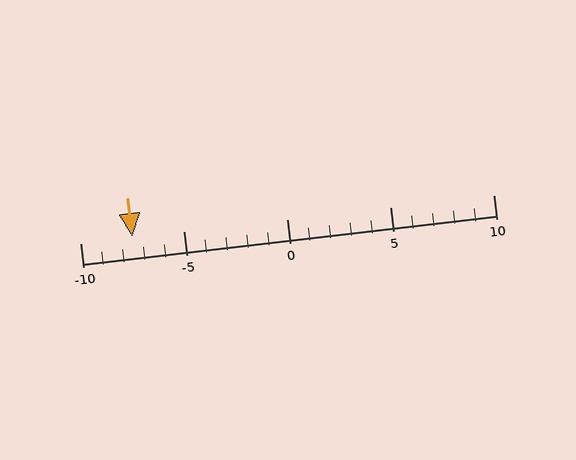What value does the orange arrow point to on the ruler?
The orange arrow points to approximately -8.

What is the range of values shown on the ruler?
The ruler shows values from -10 to 10.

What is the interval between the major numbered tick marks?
The major tick marks are spaced 5 units apart.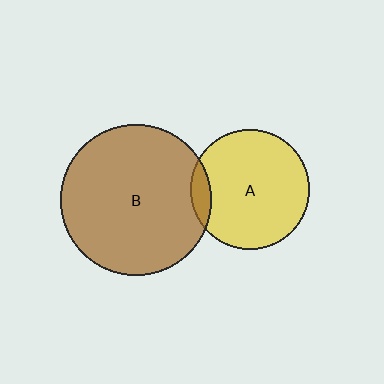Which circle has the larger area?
Circle B (brown).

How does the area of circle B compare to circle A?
Approximately 1.6 times.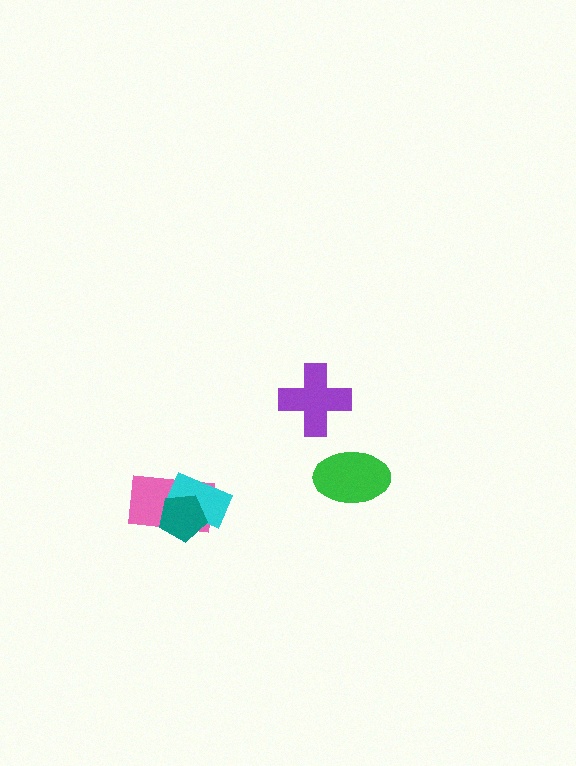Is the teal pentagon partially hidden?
No, no other shape covers it.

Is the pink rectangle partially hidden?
Yes, it is partially covered by another shape.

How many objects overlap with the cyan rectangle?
2 objects overlap with the cyan rectangle.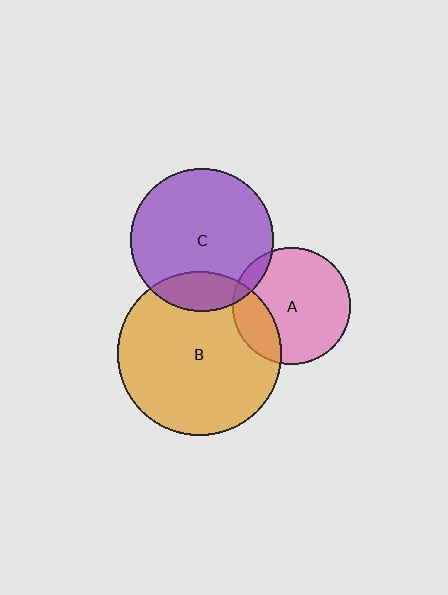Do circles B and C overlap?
Yes.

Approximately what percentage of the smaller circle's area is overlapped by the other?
Approximately 15%.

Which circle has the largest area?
Circle B (orange).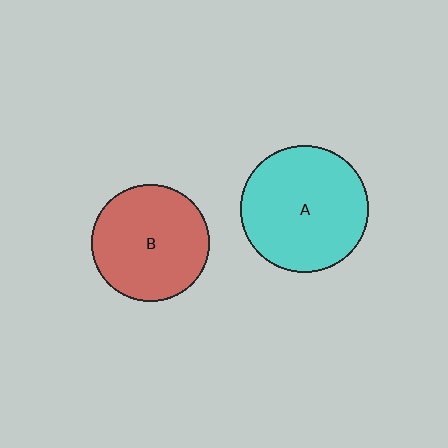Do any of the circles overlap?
No, none of the circles overlap.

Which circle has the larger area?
Circle A (cyan).